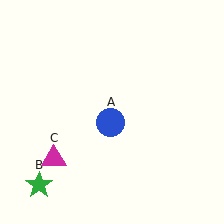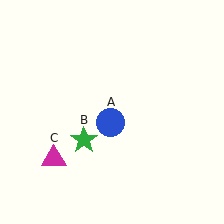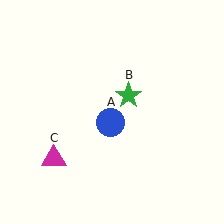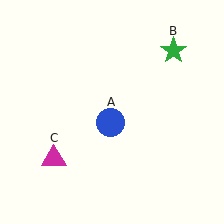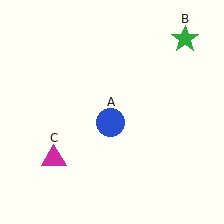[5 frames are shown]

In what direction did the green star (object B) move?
The green star (object B) moved up and to the right.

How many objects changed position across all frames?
1 object changed position: green star (object B).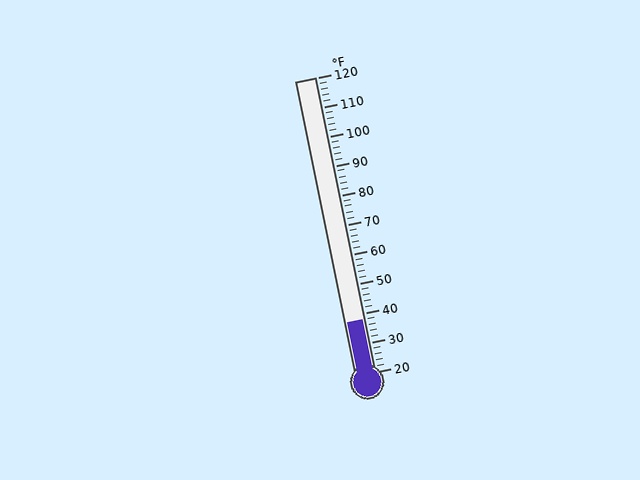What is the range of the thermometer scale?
The thermometer scale ranges from 20°F to 120°F.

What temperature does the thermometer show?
The thermometer shows approximately 38°F.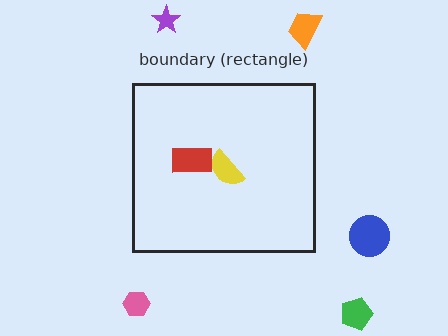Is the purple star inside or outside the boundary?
Outside.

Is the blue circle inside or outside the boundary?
Outside.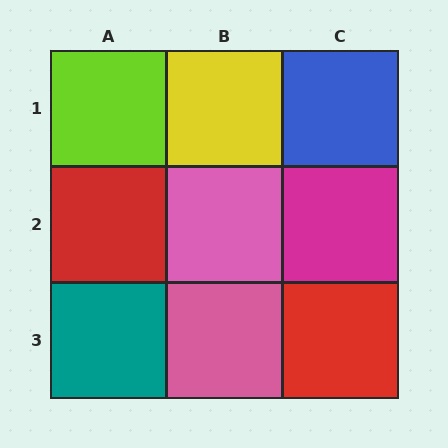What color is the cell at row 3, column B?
Pink.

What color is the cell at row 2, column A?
Red.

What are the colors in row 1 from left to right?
Lime, yellow, blue.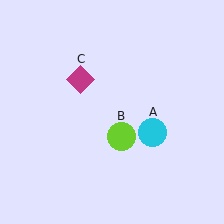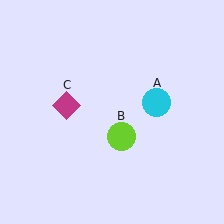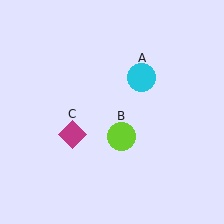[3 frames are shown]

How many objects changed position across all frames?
2 objects changed position: cyan circle (object A), magenta diamond (object C).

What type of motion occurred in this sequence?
The cyan circle (object A), magenta diamond (object C) rotated counterclockwise around the center of the scene.